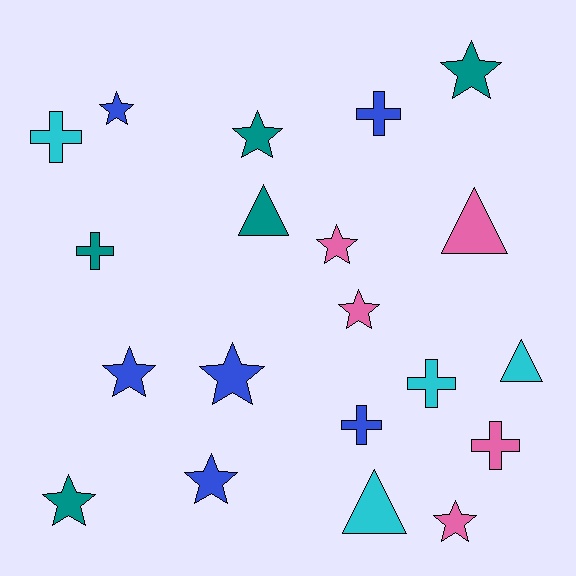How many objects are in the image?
There are 20 objects.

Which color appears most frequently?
Blue, with 6 objects.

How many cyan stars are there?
There are no cyan stars.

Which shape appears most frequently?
Star, with 10 objects.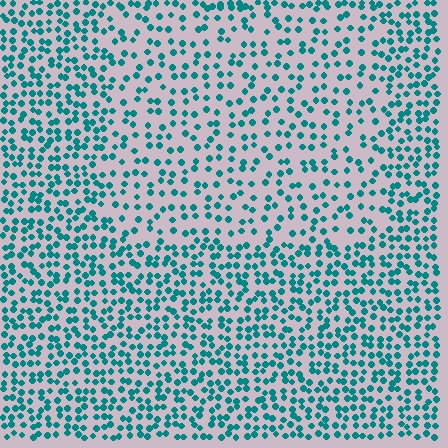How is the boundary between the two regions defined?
The boundary is defined by a change in element density (approximately 1.7x ratio). All elements are the same color, size, and shape.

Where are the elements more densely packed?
The elements are more densely packed outside the rectangle boundary.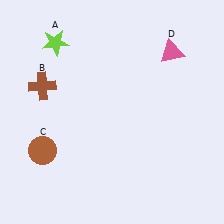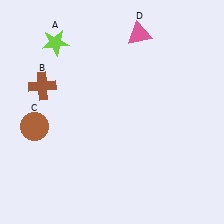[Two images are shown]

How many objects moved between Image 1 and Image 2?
2 objects moved between the two images.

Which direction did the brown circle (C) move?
The brown circle (C) moved up.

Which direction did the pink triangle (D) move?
The pink triangle (D) moved left.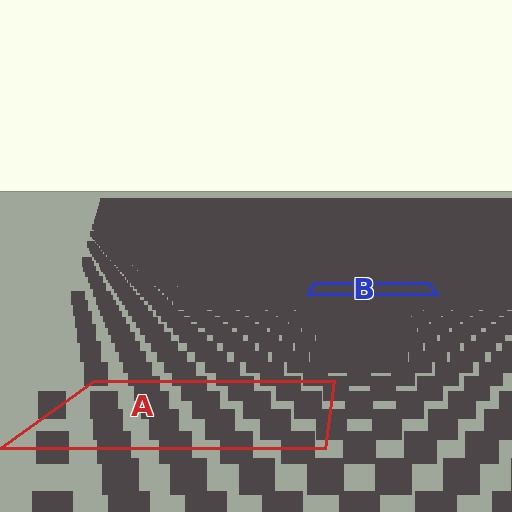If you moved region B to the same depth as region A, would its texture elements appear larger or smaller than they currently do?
They would appear larger. At a closer depth, the same texture elements are projected at a bigger on-screen size.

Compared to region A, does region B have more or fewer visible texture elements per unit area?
Region B has more texture elements per unit area — they are packed more densely because it is farther away.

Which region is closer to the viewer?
Region A is closer. The texture elements there are larger and more spread out.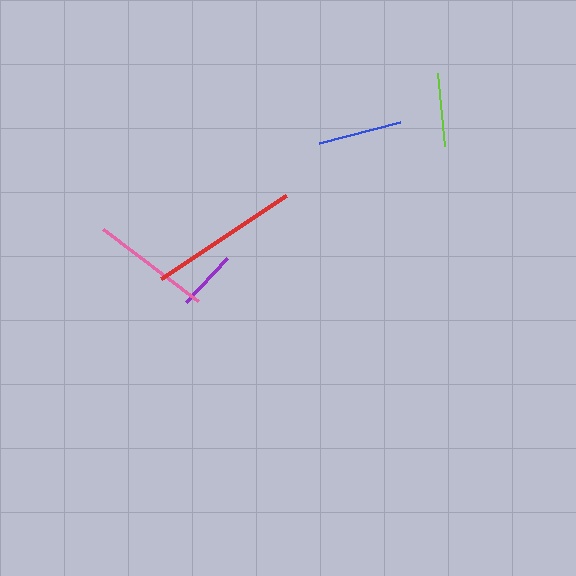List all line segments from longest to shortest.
From longest to shortest: red, pink, blue, lime, purple.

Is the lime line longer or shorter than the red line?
The red line is longer than the lime line.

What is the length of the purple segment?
The purple segment is approximately 61 pixels long.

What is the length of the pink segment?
The pink segment is approximately 119 pixels long.